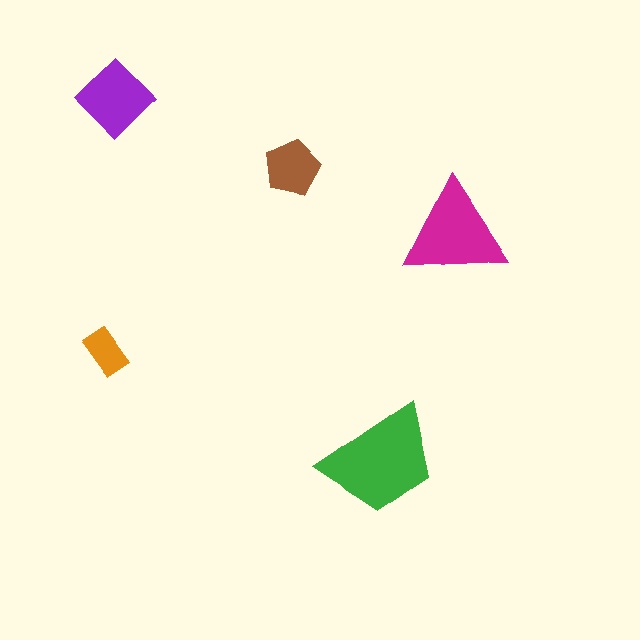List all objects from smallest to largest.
The orange rectangle, the brown pentagon, the purple diamond, the magenta triangle, the green trapezoid.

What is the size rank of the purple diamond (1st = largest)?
3rd.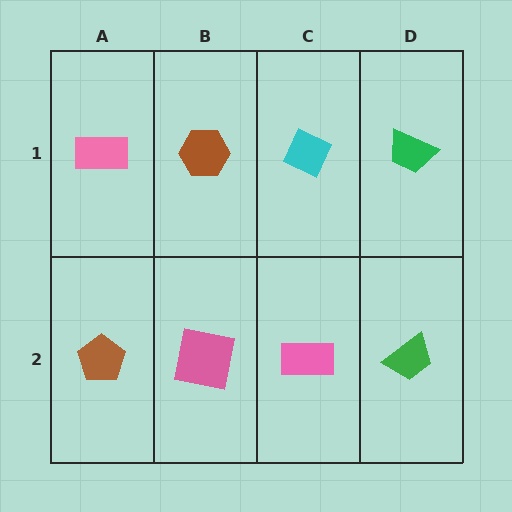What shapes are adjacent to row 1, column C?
A pink rectangle (row 2, column C), a brown hexagon (row 1, column B), a green trapezoid (row 1, column D).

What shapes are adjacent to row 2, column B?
A brown hexagon (row 1, column B), a brown pentagon (row 2, column A), a pink rectangle (row 2, column C).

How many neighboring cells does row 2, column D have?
2.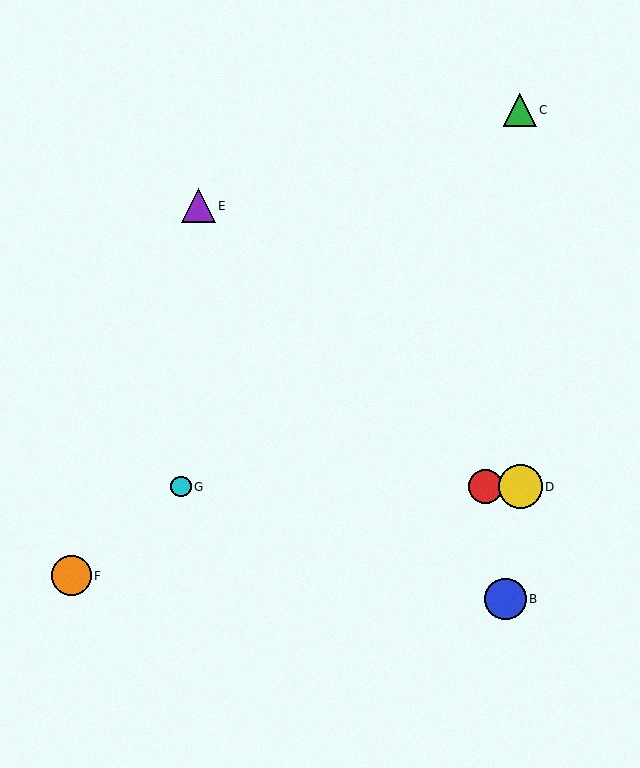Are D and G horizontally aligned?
Yes, both are at y≈487.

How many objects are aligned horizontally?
3 objects (A, D, G) are aligned horizontally.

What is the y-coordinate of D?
Object D is at y≈487.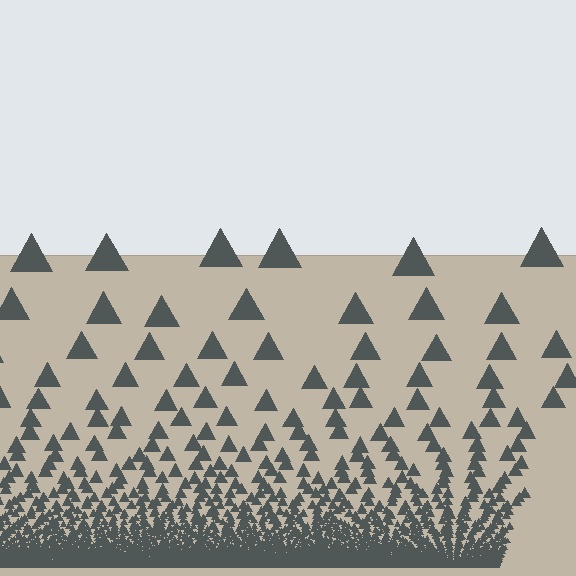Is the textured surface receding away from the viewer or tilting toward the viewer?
The surface appears to tilt toward the viewer. Texture elements get larger and sparser toward the top.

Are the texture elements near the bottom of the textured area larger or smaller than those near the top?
Smaller. The gradient is inverted — elements near the bottom are smaller and denser.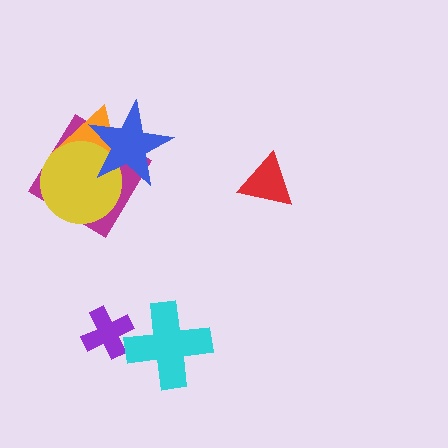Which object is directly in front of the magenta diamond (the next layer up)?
The orange triangle is directly in front of the magenta diamond.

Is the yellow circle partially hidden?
Yes, it is partially covered by another shape.